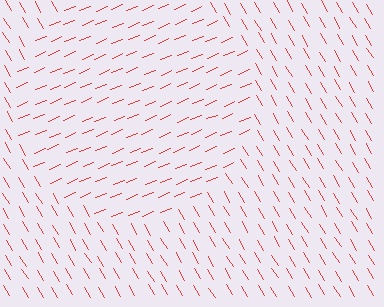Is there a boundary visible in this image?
Yes, there is a texture boundary formed by a change in line orientation.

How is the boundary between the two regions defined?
The boundary is defined purely by a change in line orientation (approximately 81 degrees difference). All lines are the same color and thickness.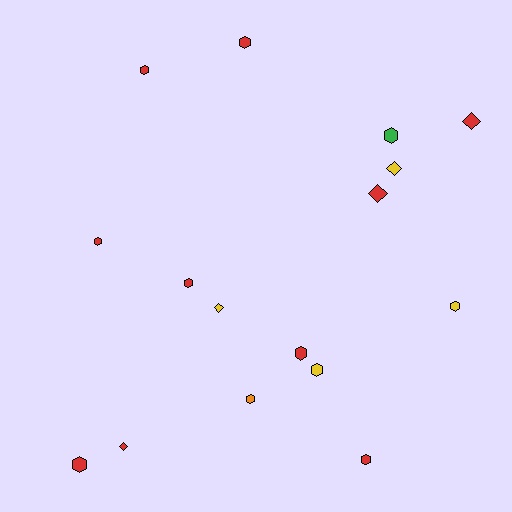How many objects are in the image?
There are 16 objects.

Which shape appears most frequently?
Hexagon, with 11 objects.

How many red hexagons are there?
There are 7 red hexagons.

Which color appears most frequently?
Red, with 10 objects.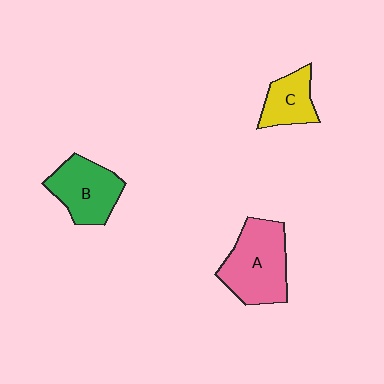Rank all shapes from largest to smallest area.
From largest to smallest: A (pink), B (green), C (yellow).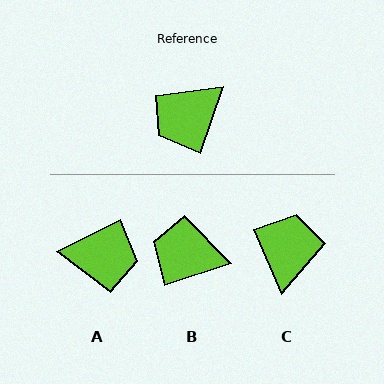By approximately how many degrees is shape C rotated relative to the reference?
Approximately 138 degrees clockwise.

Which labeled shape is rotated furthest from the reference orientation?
C, about 138 degrees away.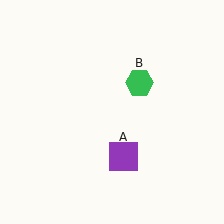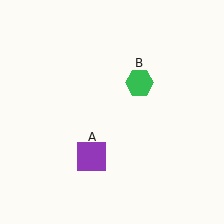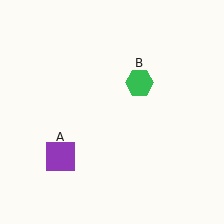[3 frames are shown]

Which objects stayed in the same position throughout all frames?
Green hexagon (object B) remained stationary.